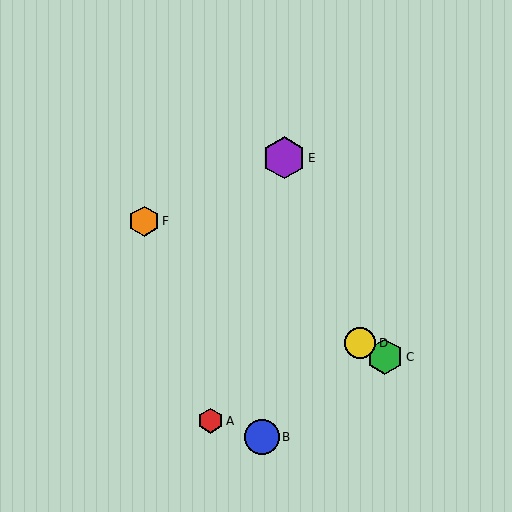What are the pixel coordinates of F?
Object F is at (144, 221).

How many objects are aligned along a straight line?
3 objects (C, D, F) are aligned along a straight line.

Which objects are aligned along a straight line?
Objects C, D, F are aligned along a straight line.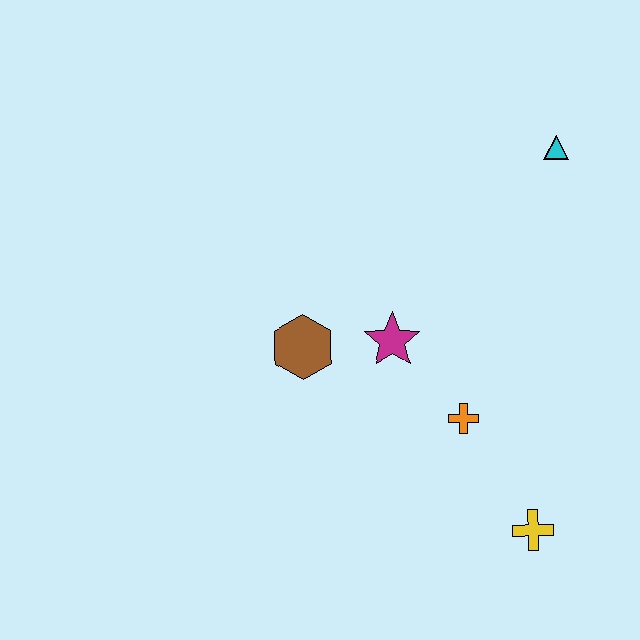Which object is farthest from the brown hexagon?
The cyan triangle is farthest from the brown hexagon.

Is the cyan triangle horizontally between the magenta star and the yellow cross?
No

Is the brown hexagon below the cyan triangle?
Yes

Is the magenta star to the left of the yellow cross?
Yes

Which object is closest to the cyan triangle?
The magenta star is closest to the cyan triangle.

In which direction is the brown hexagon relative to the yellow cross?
The brown hexagon is to the left of the yellow cross.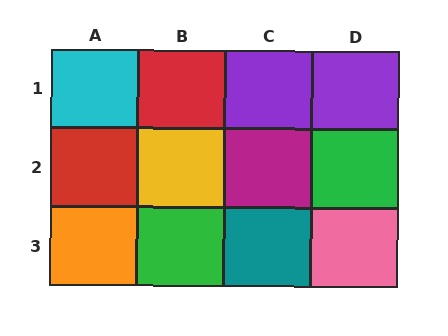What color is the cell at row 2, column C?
Magenta.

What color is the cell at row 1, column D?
Purple.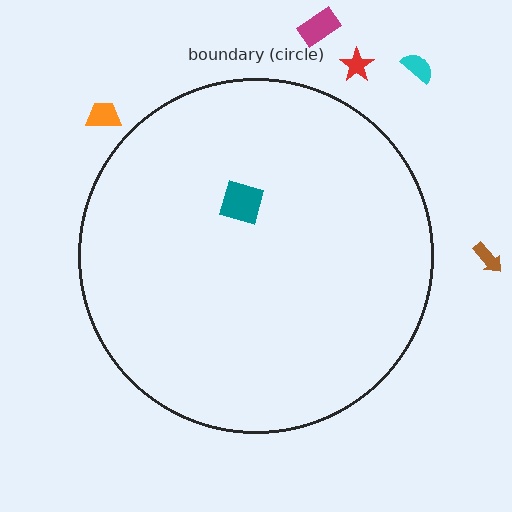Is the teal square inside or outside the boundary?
Inside.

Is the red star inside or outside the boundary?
Outside.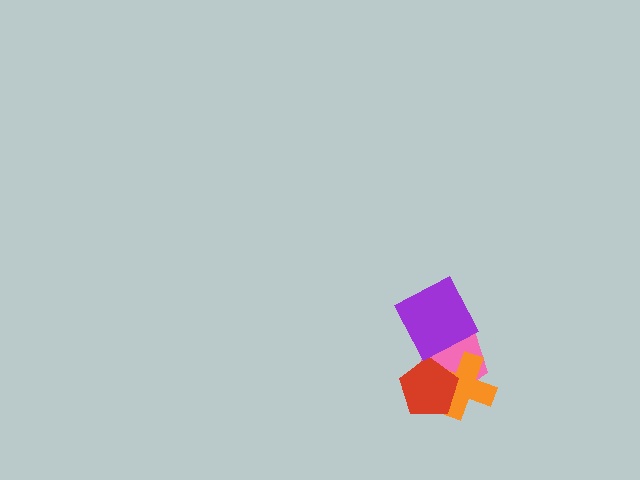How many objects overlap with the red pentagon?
2 objects overlap with the red pentagon.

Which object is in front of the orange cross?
The red pentagon is in front of the orange cross.